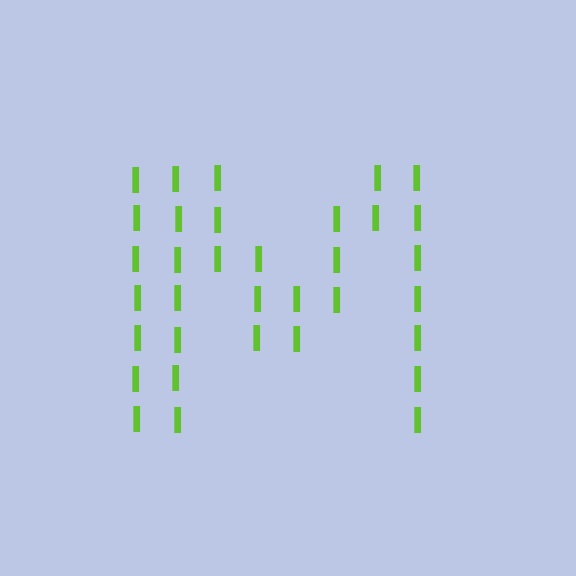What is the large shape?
The large shape is the letter M.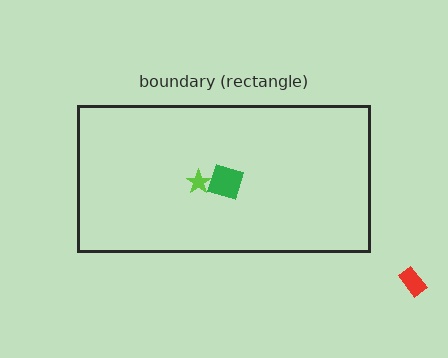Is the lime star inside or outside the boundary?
Inside.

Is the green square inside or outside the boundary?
Inside.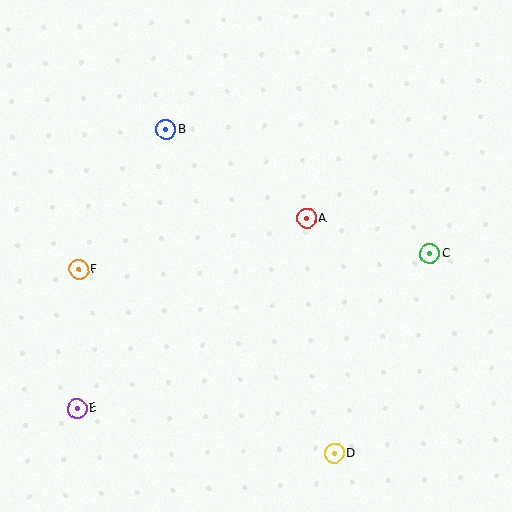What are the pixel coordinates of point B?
Point B is at (166, 130).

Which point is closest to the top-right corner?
Point C is closest to the top-right corner.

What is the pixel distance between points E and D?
The distance between E and D is 261 pixels.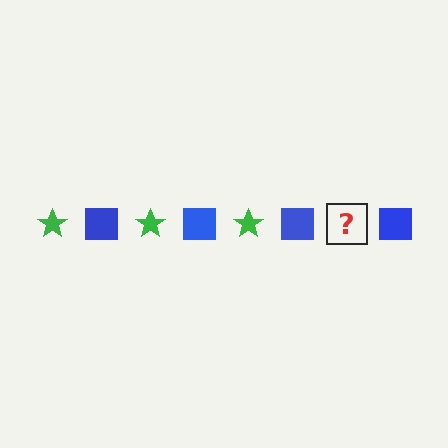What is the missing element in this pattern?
The missing element is a green star.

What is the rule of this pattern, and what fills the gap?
The rule is that the pattern alternates between green star and blue square. The gap should be filled with a green star.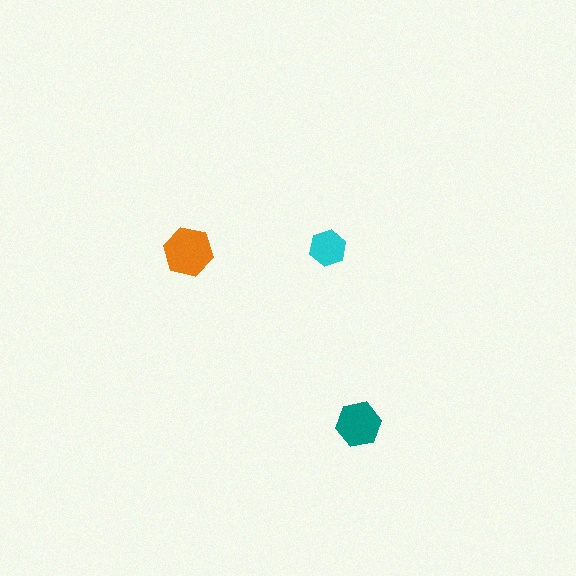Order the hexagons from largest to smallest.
the orange one, the teal one, the cyan one.